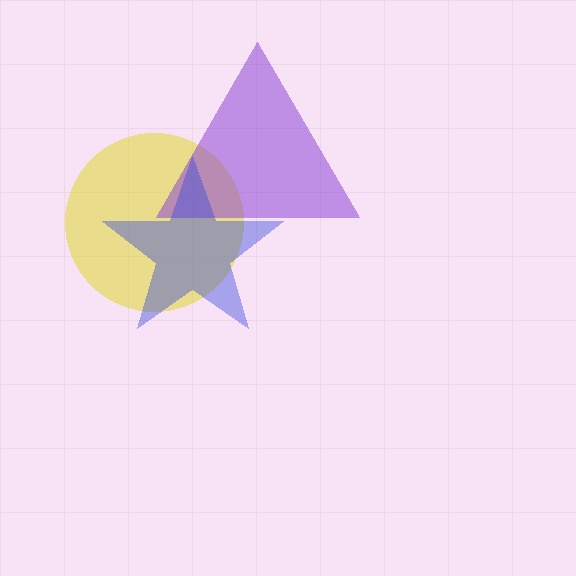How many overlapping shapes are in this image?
There are 3 overlapping shapes in the image.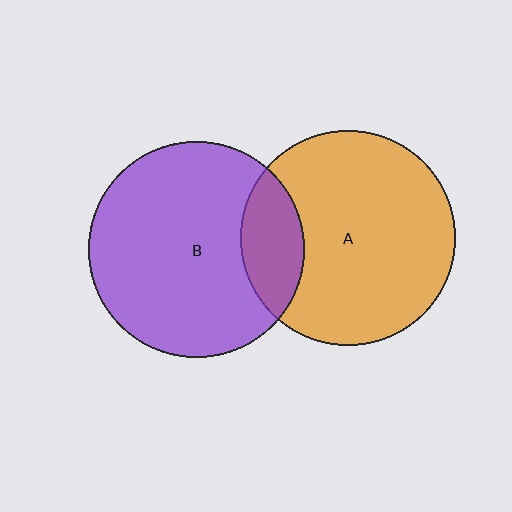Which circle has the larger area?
Circle B (purple).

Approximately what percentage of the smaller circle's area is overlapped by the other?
Approximately 20%.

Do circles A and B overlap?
Yes.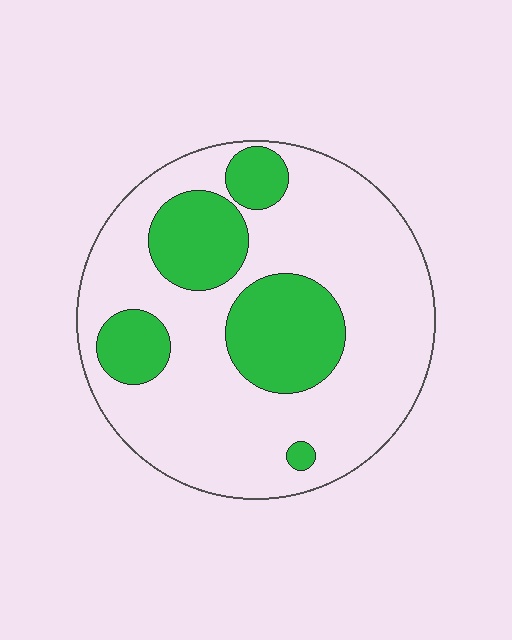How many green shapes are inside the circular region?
5.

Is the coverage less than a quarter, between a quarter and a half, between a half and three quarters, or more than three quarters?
Between a quarter and a half.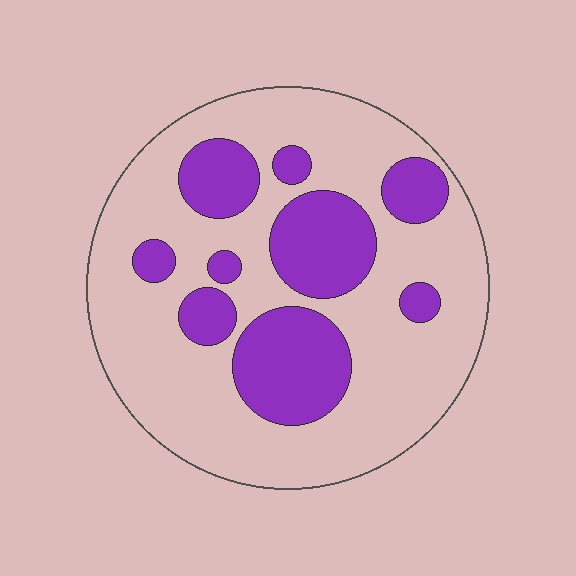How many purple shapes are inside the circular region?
9.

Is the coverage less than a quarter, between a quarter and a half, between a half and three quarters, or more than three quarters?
Between a quarter and a half.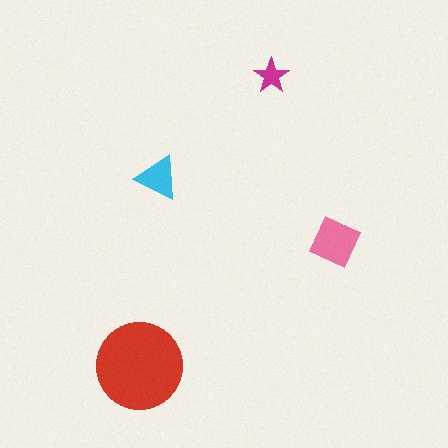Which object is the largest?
The red circle.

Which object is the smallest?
The magenta star.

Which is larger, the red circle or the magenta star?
The red circle.